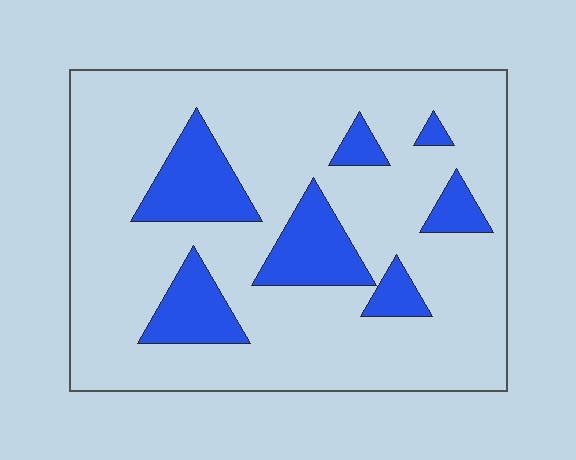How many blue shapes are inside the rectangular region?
7.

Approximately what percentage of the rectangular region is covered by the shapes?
Approximately 20%.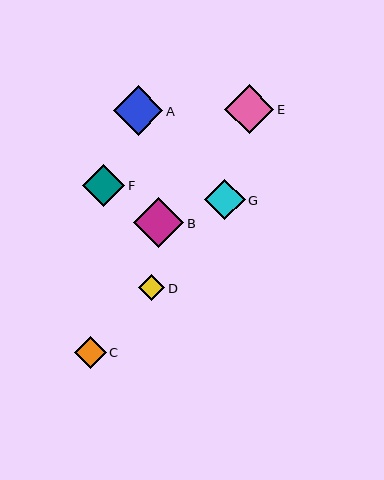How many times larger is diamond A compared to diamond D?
Diamond A is approximately 1.9 times the size of diamond D.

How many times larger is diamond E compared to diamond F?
Diamond E is approximately 1.2 times the size of diamond F.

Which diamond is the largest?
Diamond B is the largest with a size of approximately 50 pixels.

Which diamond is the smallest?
Diamond D is the smallest with a size of approximately 27 pixels.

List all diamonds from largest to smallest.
From largest to smallest: B, A, E, F, G, C, D.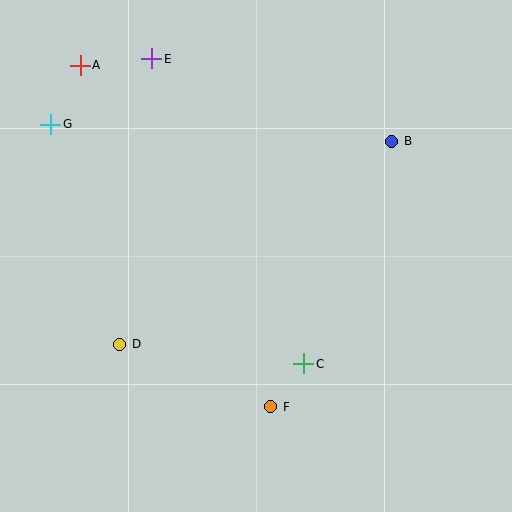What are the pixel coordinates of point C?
Point C is at (304, 364).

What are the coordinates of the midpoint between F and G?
The midpoint between F and G is at (161, 266).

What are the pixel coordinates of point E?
Point E is at (152, 59).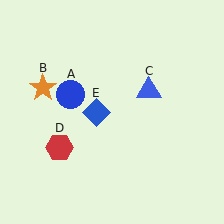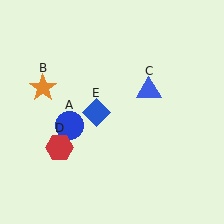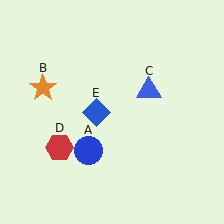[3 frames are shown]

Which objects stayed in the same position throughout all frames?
Orange star (object B) and blue triangle (object C) and red hexagon (object D) and blue diamond (object E) remained stationary.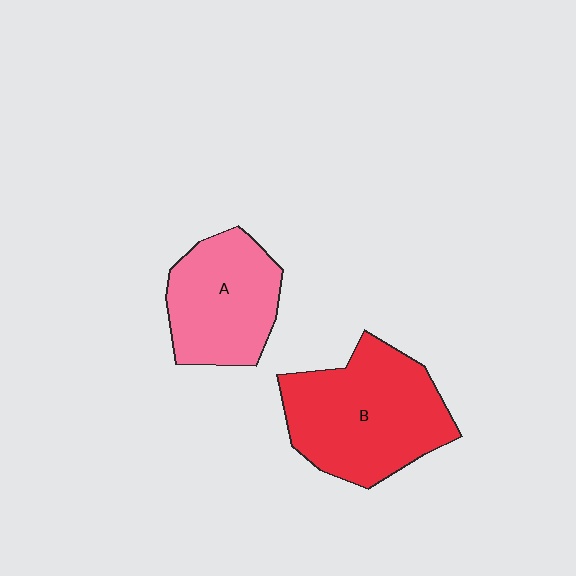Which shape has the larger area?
Shape B (red).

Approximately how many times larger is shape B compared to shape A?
Approximately 1.4 times.